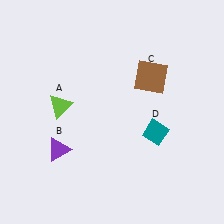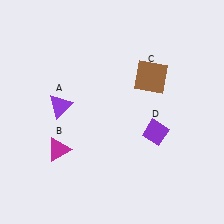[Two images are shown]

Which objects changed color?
A changed from lime to purple. B changed from purple to magenta. D changed from teal to purple.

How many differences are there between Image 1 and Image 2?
There are 3 differences between the two images.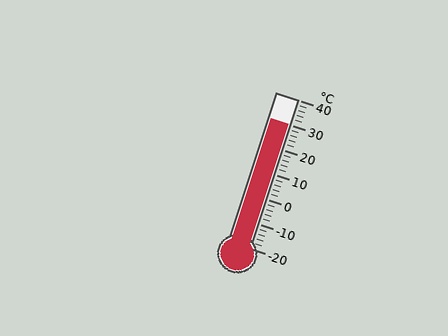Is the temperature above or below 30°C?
The temperature is at 30°C.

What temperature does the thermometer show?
The thermometer shows approximately 30°C.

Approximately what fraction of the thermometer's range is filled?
The thermometer is filled to approximately 85% of its range.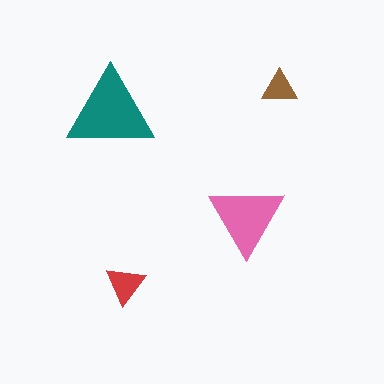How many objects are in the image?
There are 4 objects in the image.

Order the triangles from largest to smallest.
the teal one, the pink one, the red one, the brown one.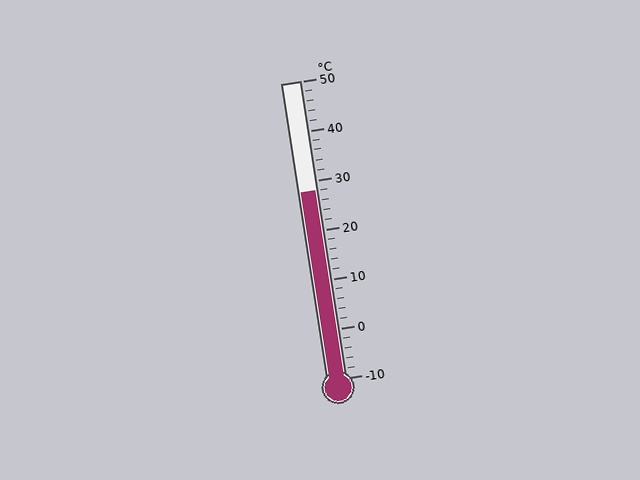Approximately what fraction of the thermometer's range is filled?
The thermometer is filled to approximately 65% of its range.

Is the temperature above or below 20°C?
The temperature is above 20°C.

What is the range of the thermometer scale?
The thermometer scale ranges from -10°C to 50°C.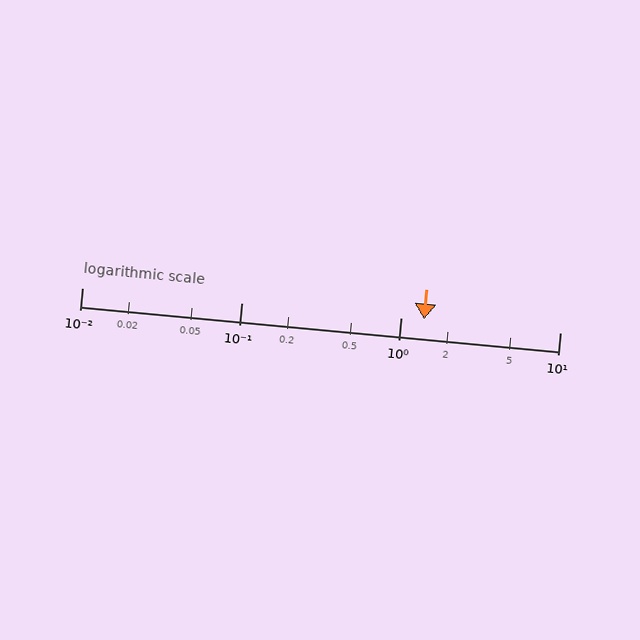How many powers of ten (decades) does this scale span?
The scale spans 3 decades, from 0.01 to 10.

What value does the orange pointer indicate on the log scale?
The pointer indicates approximately 1.4.